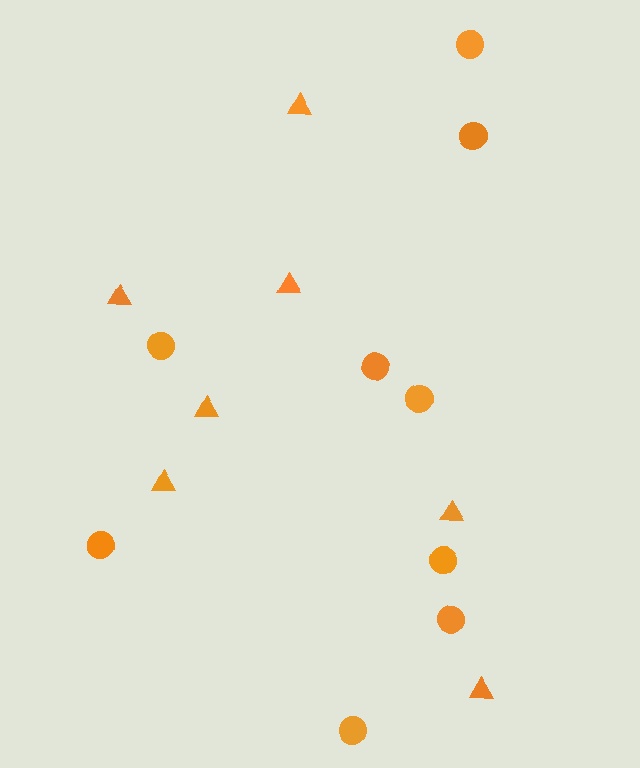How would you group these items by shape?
There are 2 groups: one group of triangles (7) and one group of circles (9).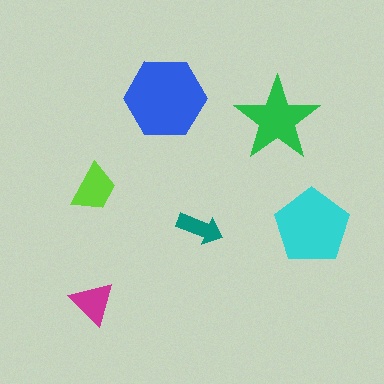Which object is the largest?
The blue hexagon.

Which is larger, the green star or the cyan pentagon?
The cyan pentagon.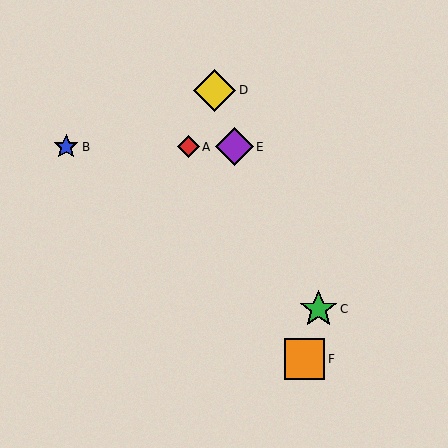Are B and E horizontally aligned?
Yes, both are at y≈147.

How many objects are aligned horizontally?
3 objects (A, B, E) are aligned horizontally.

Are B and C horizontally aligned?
No, B is at y≈147 and C is at y≈309.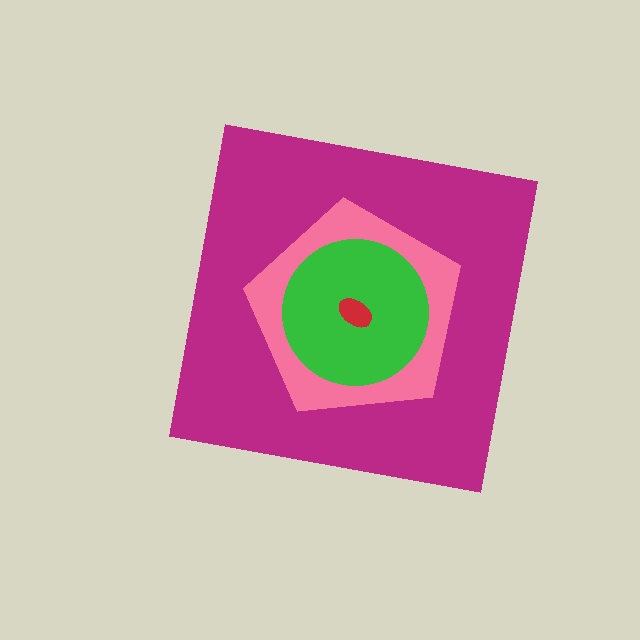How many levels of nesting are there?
4.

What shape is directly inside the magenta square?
The pink pentagon.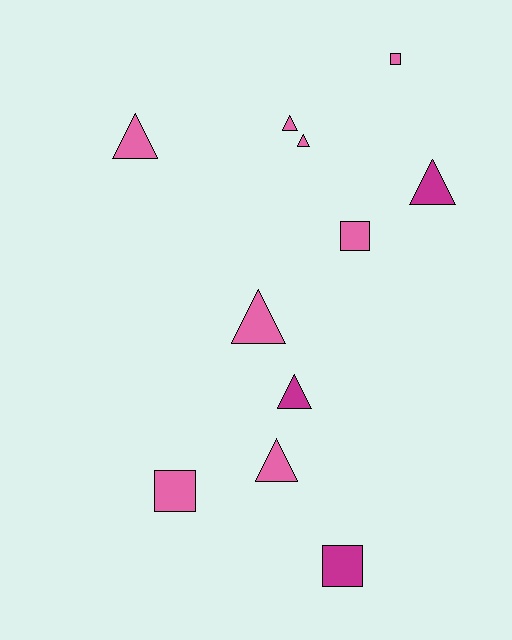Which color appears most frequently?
Pink, with 8 objects.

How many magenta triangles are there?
There are 2 magenta triangles.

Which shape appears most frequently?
Triangle, with 7 objects.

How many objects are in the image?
There are 11 objects.